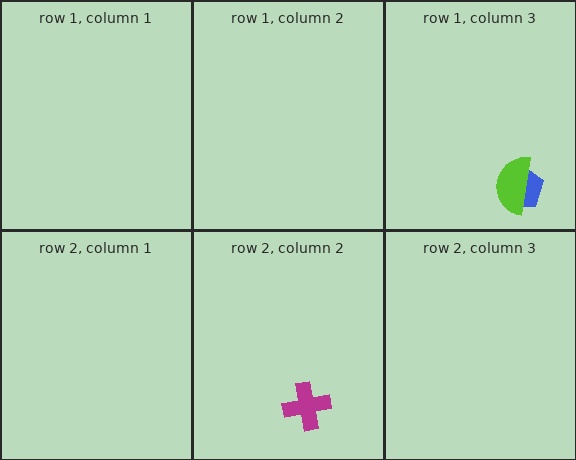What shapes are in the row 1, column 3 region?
The blue pentagon, the lime semicircle.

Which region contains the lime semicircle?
The row 1, column 3 region.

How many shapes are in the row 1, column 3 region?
2.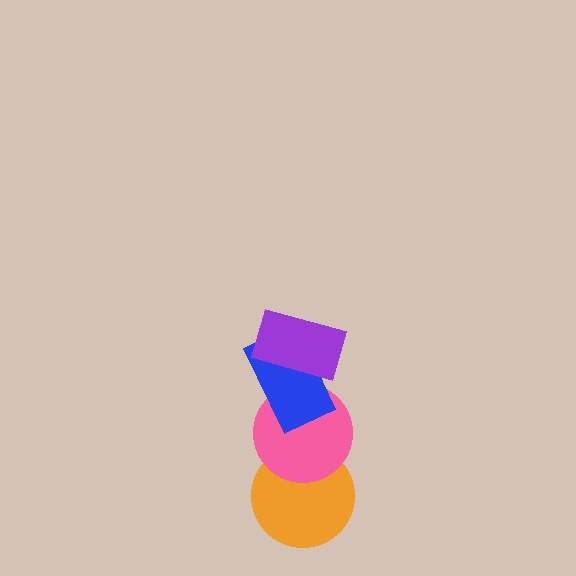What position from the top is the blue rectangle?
The blue rectangle is 2nd from the top.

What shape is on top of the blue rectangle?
The purple rectangle is on top of the blue rectangle.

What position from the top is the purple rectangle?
The purple rectangle is 1st from the top.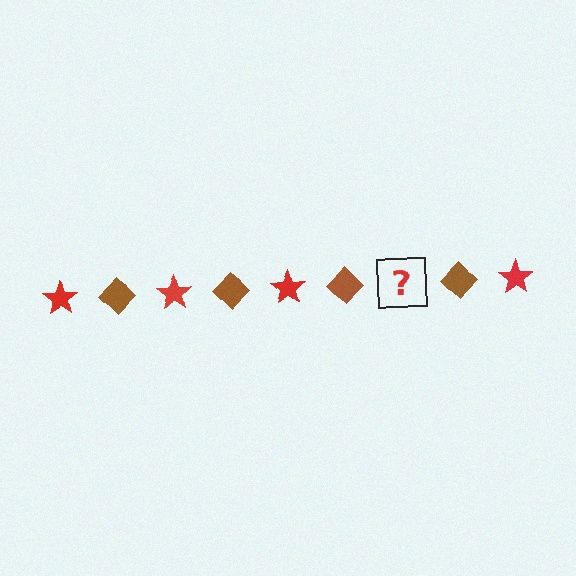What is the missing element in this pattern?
The missing element is a red star.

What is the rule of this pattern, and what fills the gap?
The rule is that the pattern alternates between red star and brown diamond. The gap should be filled with a red star.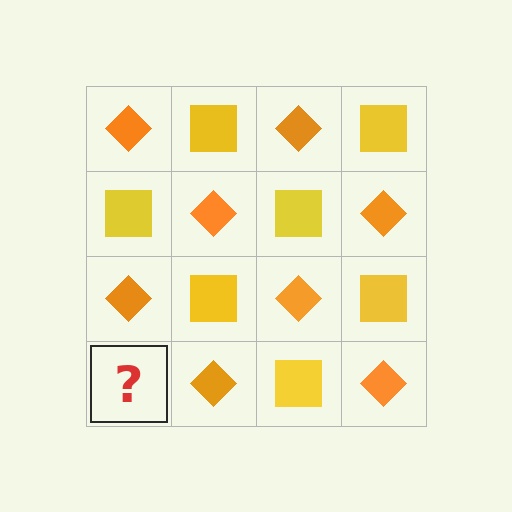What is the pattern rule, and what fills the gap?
The rule is that it alternates orange diamond and yellow square in a checkerboard pattern. The gap should be filled with a yellow square.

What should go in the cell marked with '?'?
The missing cell should contain a yellow square.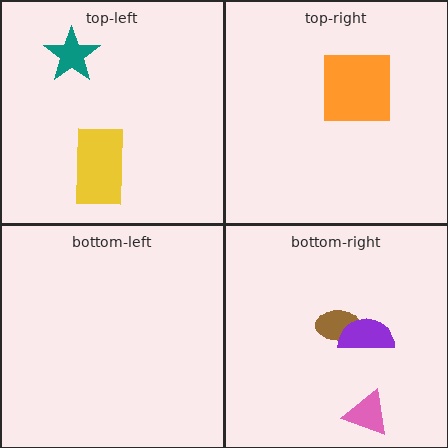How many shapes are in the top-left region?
2.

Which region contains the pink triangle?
The bottom-right region.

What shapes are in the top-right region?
The orange square.